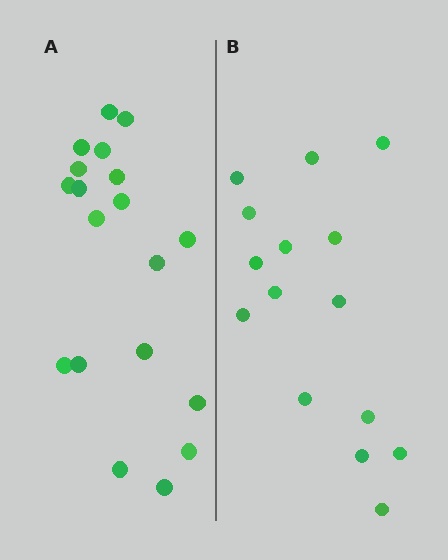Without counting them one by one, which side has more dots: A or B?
Region A (the left region) has more dots.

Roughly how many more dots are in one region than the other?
Region A has about 4 more dots than region B.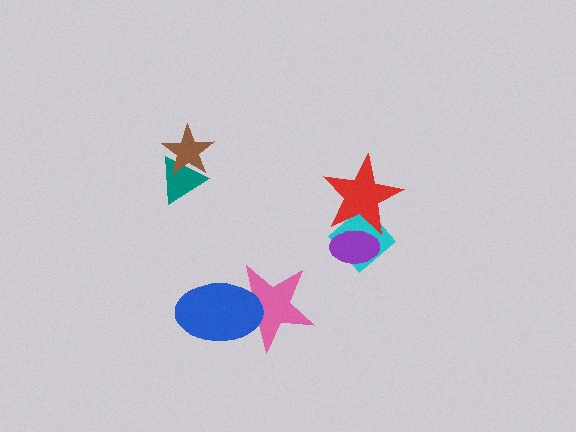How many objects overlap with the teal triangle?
1 object overlaps with the teal triangle.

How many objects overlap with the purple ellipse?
2 objects overlap with the purple ellipse.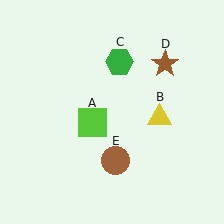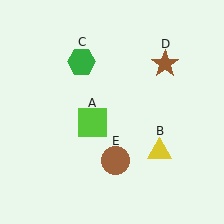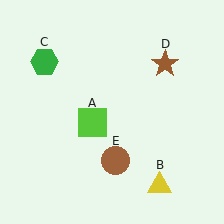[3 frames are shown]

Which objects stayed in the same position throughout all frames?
Lime square (object A) and brown star (object D) and brown circle (object E) remained stationary.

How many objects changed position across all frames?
2 objects changed position: yellow triangle (object B), green hexagon (object C).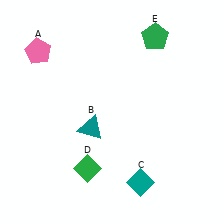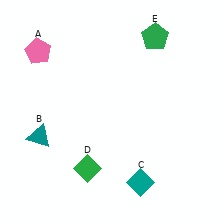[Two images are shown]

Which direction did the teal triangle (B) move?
The teal triangle (B) moved left.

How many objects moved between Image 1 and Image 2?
1 object moved between the two images.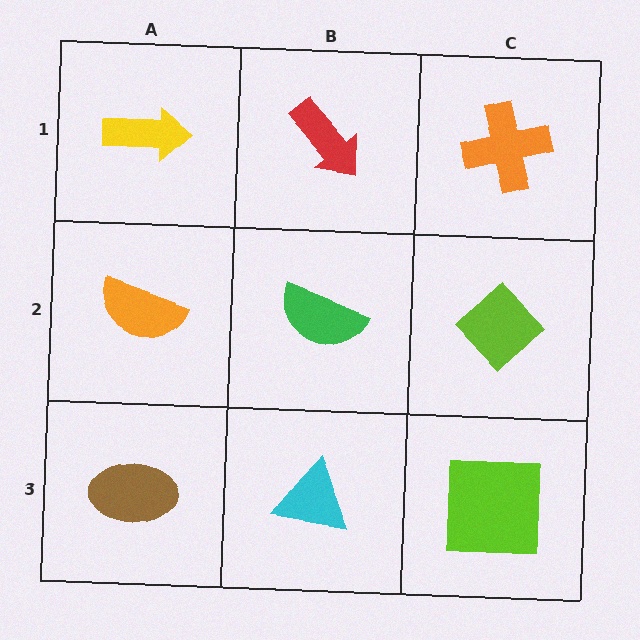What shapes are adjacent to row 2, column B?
A red arrow (row 1, column B), a cyan triangle (row 3, column B), an orange semicircle (row 2, column A), a lime diamond (row 2, column C).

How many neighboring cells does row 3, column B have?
3.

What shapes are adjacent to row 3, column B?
A green semicircle (row 2, column B), a brown ellipse (row 3, column A), a lime square (row 3, column C).